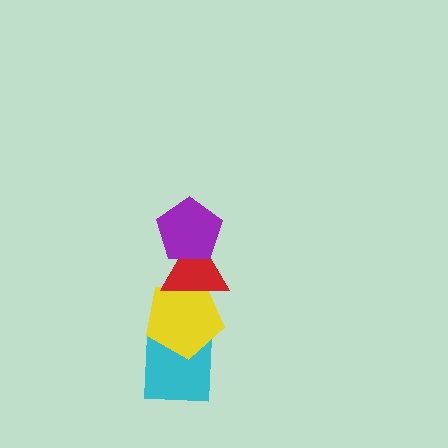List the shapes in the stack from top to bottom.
From top to bottom: the purple pentagon, the red triangle, the yellow pentagon, the cyan square.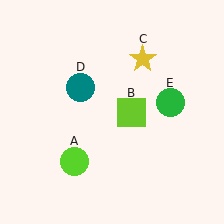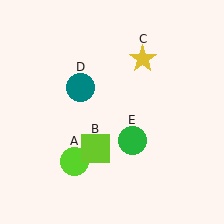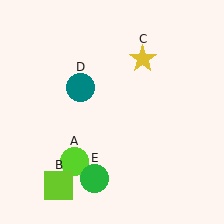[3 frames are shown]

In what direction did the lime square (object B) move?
The lime square (object B) moved down and to the left.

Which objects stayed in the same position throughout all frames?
Lime circle (object A) and yellow star (object C) and teal circle (object D) remained stationary.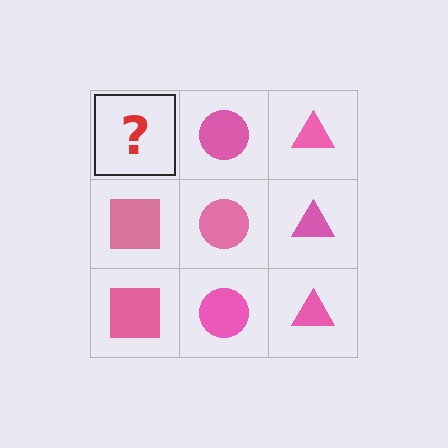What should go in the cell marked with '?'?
The missing cell should contain a pink square.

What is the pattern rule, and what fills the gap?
The rule is that each column has a consistent shape. The gap should be filled with a pink square.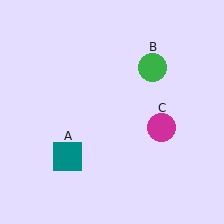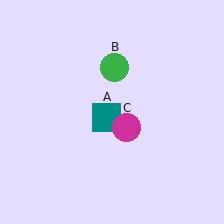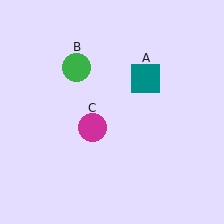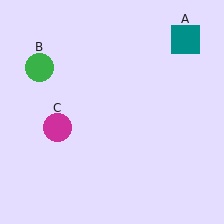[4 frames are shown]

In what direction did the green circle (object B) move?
The green circle (object B) moved left.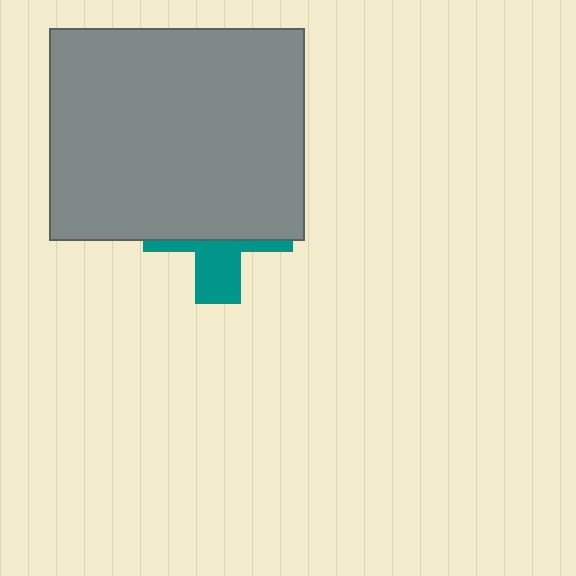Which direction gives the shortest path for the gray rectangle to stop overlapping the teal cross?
Moving up gives the shortest separation.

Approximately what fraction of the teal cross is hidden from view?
Roughly 66% of the teal cross is hidden behind the gray rectangle.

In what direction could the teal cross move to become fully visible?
The teal cross could move down. That would shift it out from behind the gray rectangle entirely.